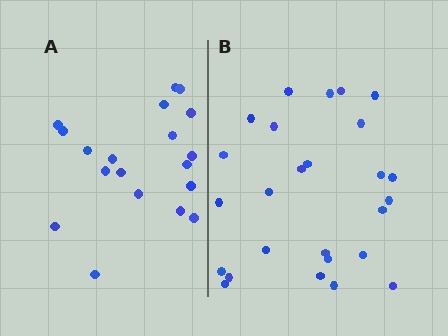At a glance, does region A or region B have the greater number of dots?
Region B (the right region) has more dots.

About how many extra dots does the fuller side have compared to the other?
Region B has roughly 8 or so more dots than region A.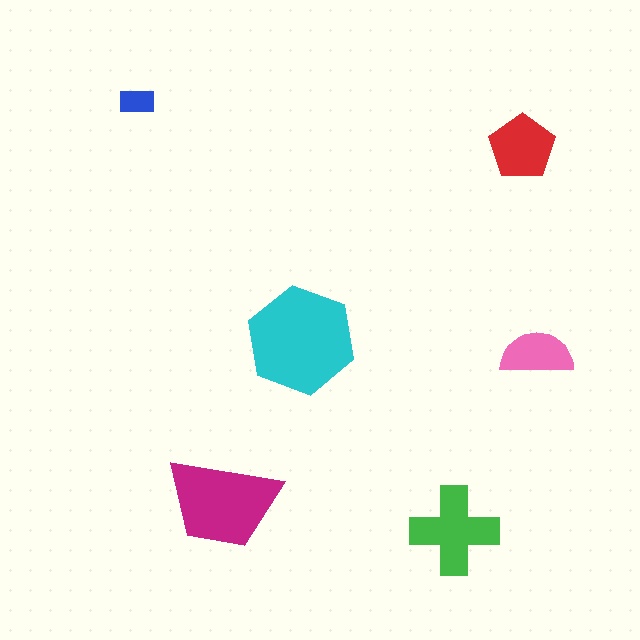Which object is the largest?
The cyan hexagon.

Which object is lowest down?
The green cross is bottommost.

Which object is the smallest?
The blue rectangle.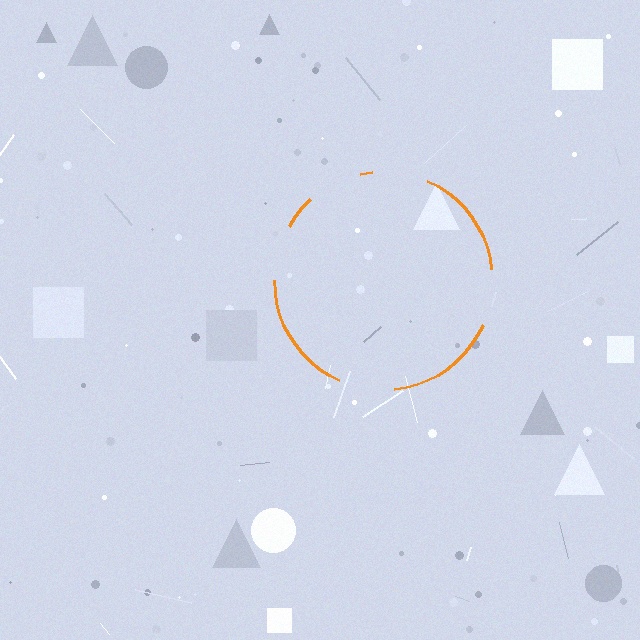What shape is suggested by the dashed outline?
The dashed outline suggests a circle.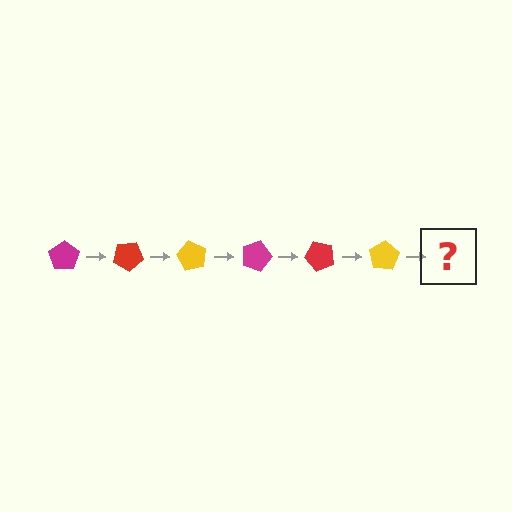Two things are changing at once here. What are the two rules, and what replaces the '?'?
The two rules are that it rotates 30 degrees each step and the color cycles through magenta, red, and yellow. The '?' should be a magenta pentagon, rotated 180 degrees from the start.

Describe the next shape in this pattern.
It should be a magenta pentagon, rotated 180 degrees from the start.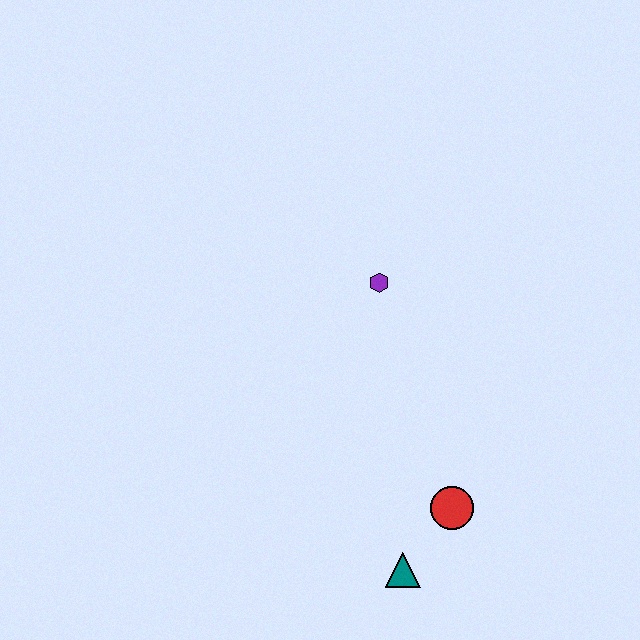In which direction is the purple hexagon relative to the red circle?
The purple hexagon is above the red circle.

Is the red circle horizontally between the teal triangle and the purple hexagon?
No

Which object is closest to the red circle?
The teal triangle is closest to the red circle.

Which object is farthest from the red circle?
The purple hexagon is farthest from the red circle.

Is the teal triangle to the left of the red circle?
Yes